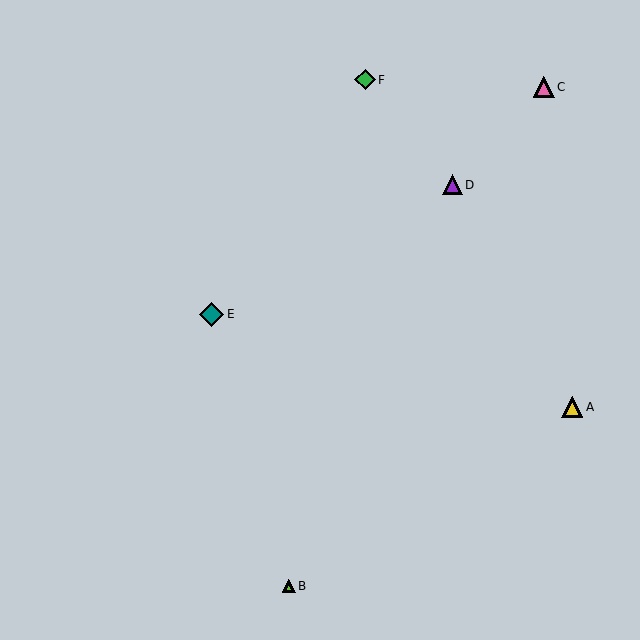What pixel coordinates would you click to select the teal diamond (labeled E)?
Click at (211, 314) to select the teal diamond E.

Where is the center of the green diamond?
The center of the green diamond is at (365, 80).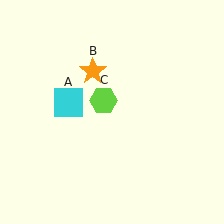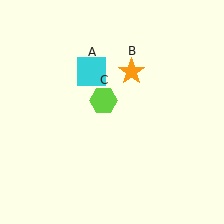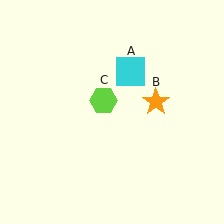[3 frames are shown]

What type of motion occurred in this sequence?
The cyan square (object A), orange star (object B) rotated clockwise around the center of the scene.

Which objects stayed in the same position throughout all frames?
Lime hexagon (object C) remained stationary.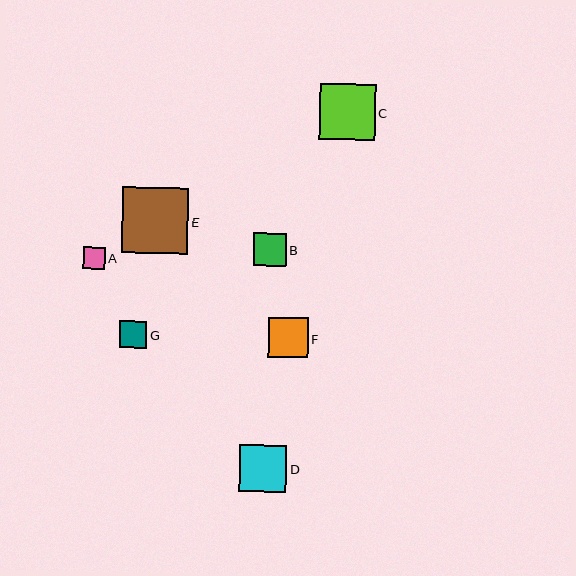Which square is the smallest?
Square A is the smallest with a size of approximately 22 pixels.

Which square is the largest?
Square E is the largest with a size of approximately 66 pixels.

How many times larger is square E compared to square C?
Square E is approximately 1.2 times the size of square C.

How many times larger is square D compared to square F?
Square D is approximately 1.2 times the size of square F.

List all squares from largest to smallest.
From largest to smallest: E, C, D, F, B, G, A.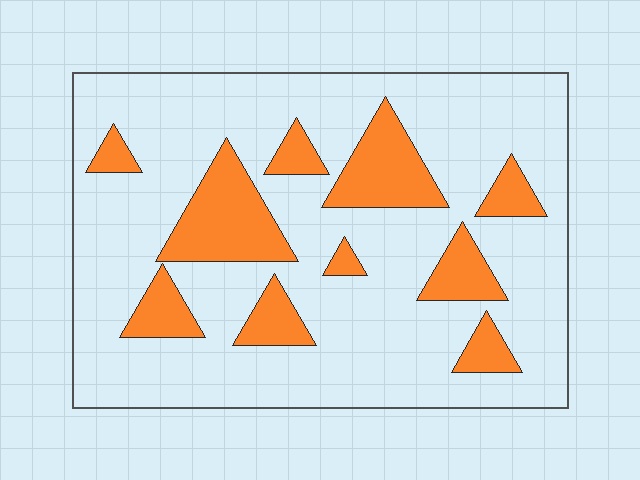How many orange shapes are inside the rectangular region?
10.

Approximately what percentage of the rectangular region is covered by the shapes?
Approximately 20%.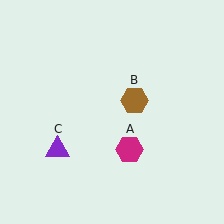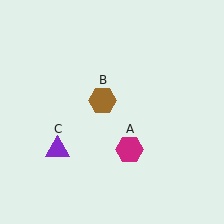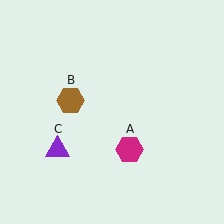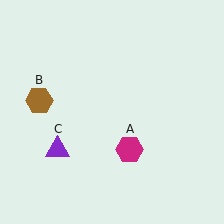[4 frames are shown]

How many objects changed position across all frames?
1 object changed position: brown hexagon (object B).